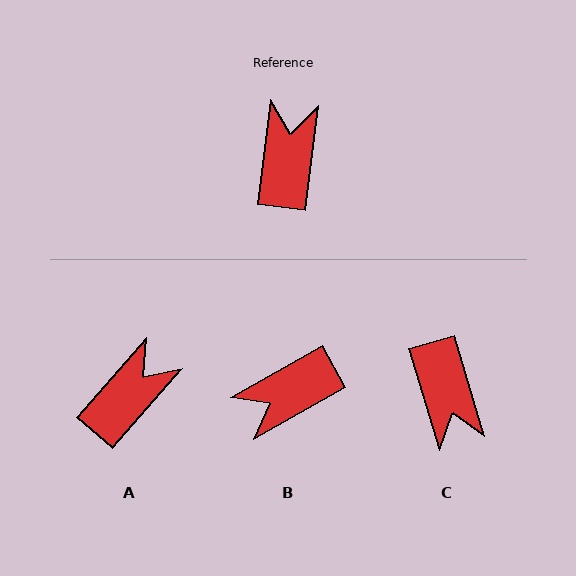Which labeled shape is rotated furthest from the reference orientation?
C, about 156 degrees away.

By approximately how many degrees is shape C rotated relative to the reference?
Approximately 156 degrees clockwise.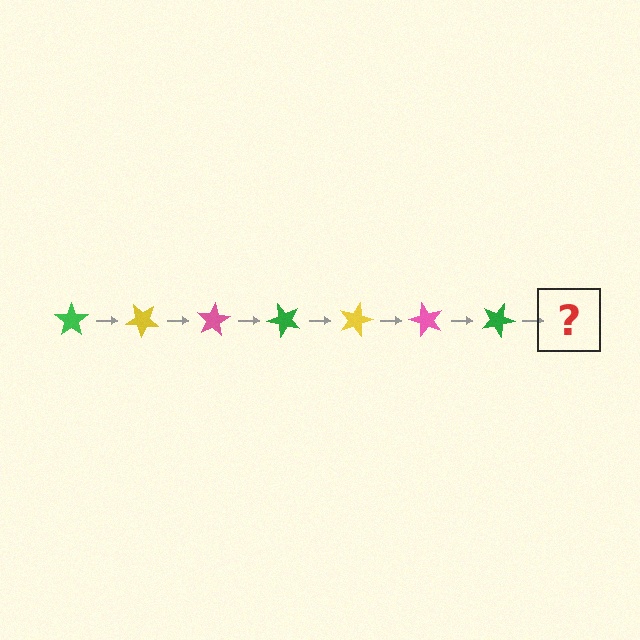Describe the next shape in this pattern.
It should be a yellow star, rotated 280 degrees from the start.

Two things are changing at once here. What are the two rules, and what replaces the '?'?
The two rules are that it rotates 40 degrees each step and the color cycles through green, yellow, and pink. The '?' should be a yellow star, rotated 280 degrees from the start.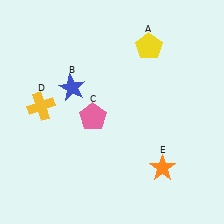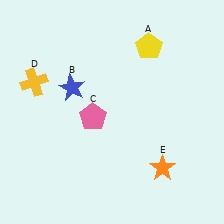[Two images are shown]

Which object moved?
The yellow cross (D) moved up.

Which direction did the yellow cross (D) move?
The yellow cross (D) moved up.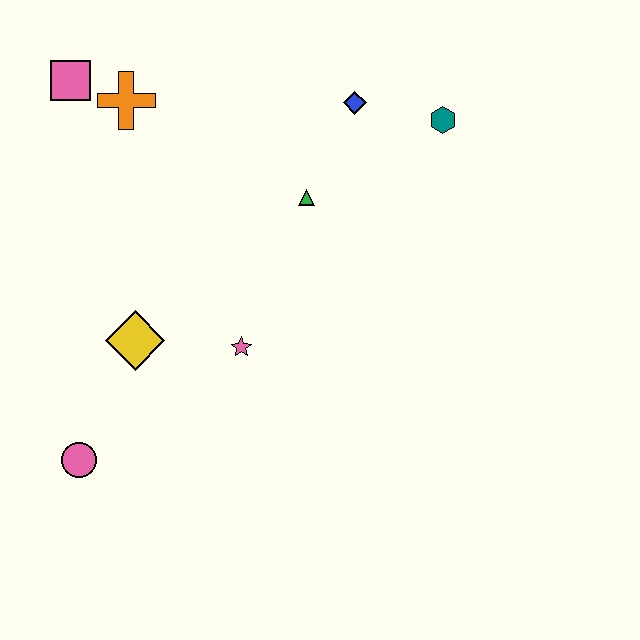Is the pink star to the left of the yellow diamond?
No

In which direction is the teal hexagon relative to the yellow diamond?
The teal hexagon is to the right of the yellow diamond.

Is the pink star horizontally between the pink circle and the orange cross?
No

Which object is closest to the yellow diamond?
The pink star is closest to the yellow diamond.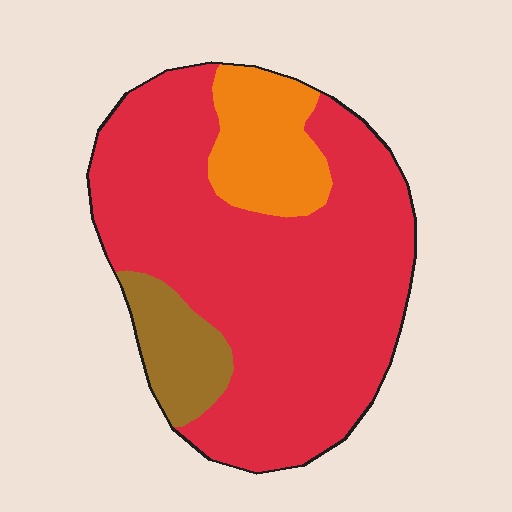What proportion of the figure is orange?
Orange takes up about one eighth (1/8) of the figure.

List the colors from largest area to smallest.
From largest to smallest: red, orange, brown.